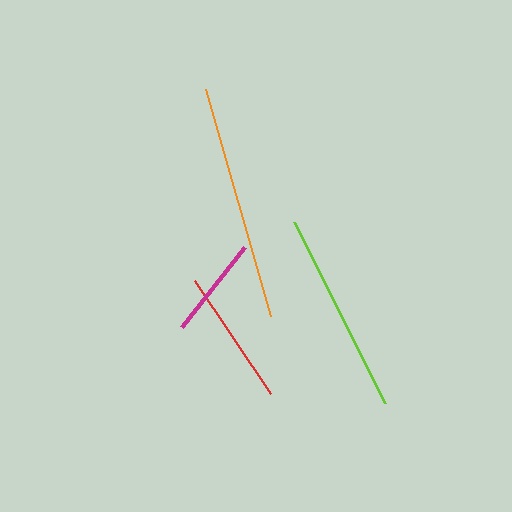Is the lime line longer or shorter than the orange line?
The orange line is longer than the lime line.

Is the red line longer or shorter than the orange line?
The orange line is longer than the red line.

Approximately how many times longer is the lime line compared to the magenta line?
The lime line is approximately 2.0 times the length of the magenta line.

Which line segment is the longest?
The orange line is the longest at approximately 236 pixels.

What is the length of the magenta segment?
The magenta segment is approximately 102 pixels long.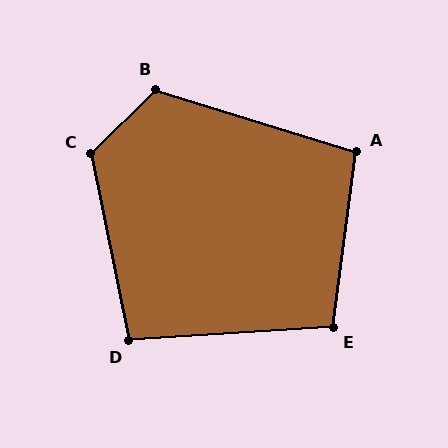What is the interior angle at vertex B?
Approximately 118 degrees (obtuse).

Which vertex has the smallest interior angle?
D, at approximately 98 degrees.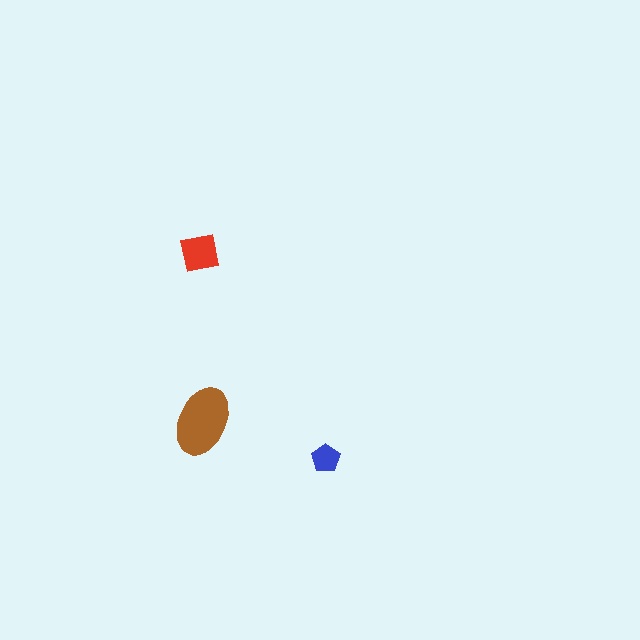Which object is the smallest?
The blue pentagon.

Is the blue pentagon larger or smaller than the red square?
Smaller.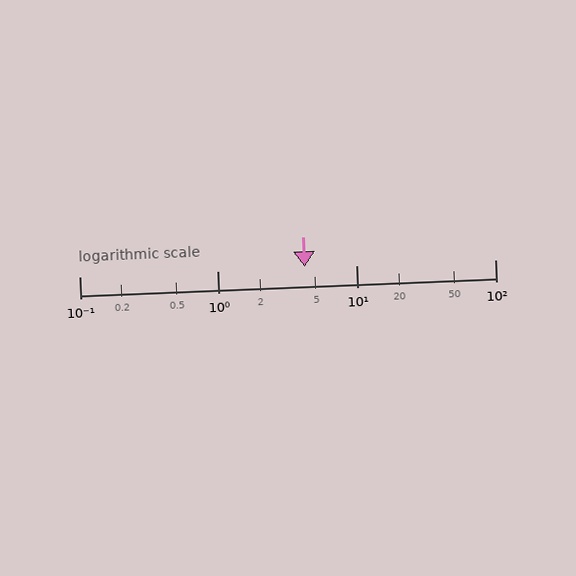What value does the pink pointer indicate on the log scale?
The pointer indicates approximately 4.2.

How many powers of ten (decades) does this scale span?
The scale spans 3 decades, from 0.1 to 100.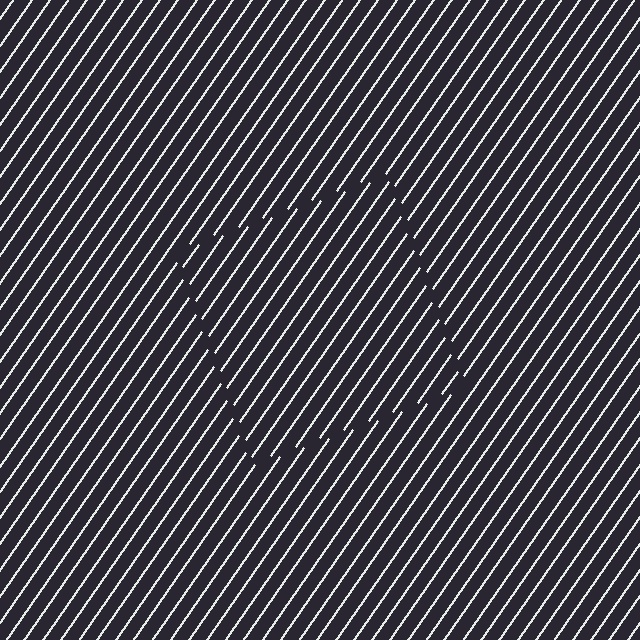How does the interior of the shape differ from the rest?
The interior of the shape contains the same grating, shifted by half a period — the contour is defined by the phase discontinuity where line-ends from the inner and outer gratings abut.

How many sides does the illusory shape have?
4 sides — the line-ends trace a square.